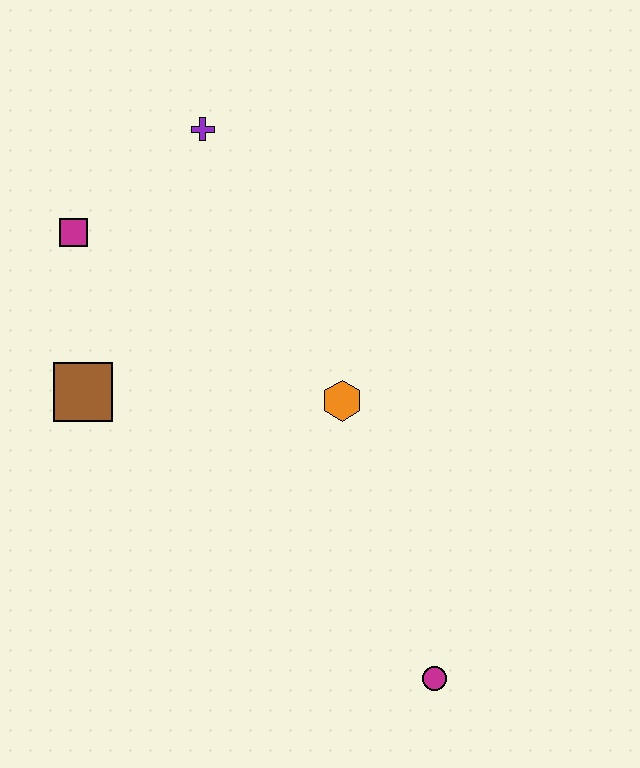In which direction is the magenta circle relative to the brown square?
The magenta circle is to the right of the brown square.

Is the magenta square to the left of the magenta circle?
Yes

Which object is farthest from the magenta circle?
The purple cross is farthest from the magenta circle.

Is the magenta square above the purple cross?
No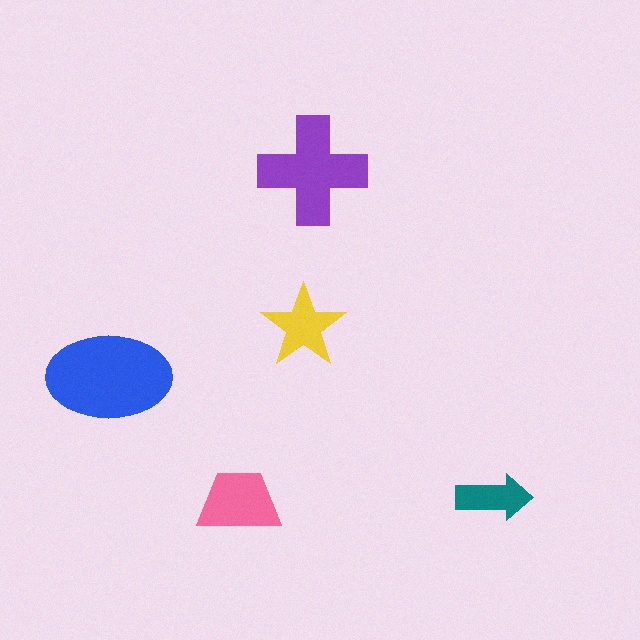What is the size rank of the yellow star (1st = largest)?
4th.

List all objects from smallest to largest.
The teal arrow, the yellow star, the pink trapezoid, the purple cross, the blue ellipse.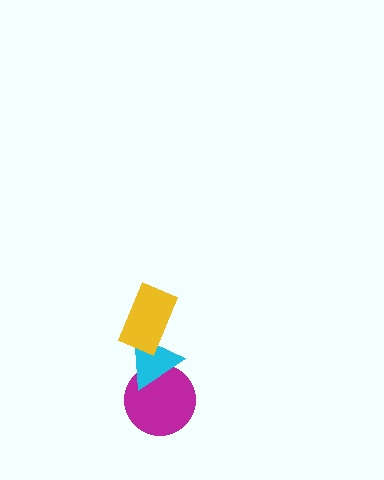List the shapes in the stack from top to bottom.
From top to bottom: the yellow rectangle, the cyan triangle, the magenta circle.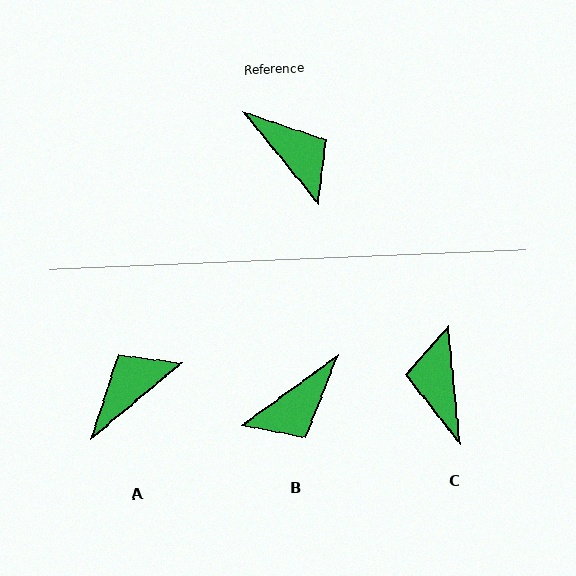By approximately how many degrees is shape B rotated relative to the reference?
Approximately 93 degrees clockwise.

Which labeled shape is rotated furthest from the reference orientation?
C, about 147 degrees away.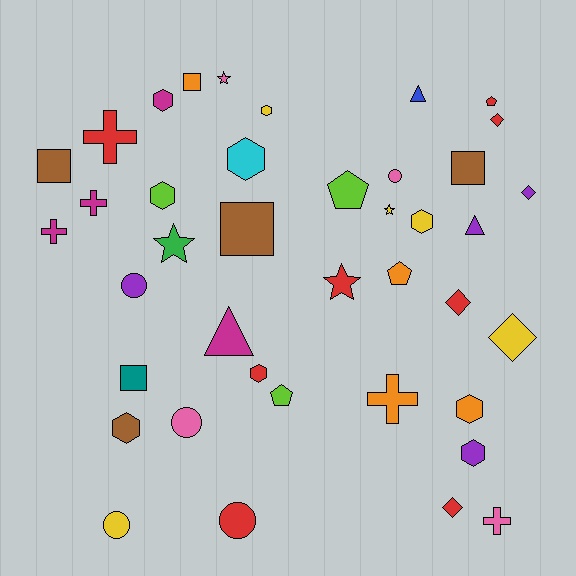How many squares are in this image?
There are 5 squares.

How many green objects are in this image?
There is 1 green object.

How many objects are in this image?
There are 40 objects.